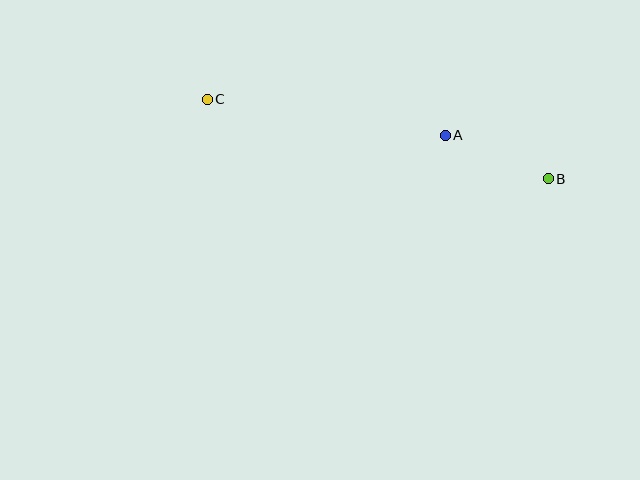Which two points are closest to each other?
Points A and B are closest to each other.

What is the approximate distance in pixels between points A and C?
The distance between A and C is approximately 240 pixels.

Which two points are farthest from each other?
Points B and C are farthest from each other.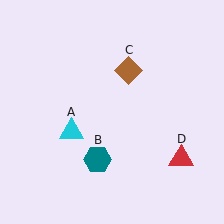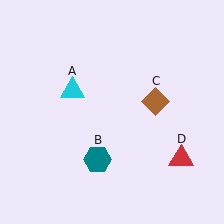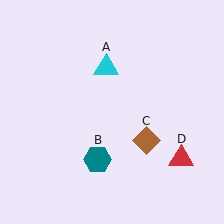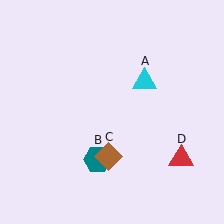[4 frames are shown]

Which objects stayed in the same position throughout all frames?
Teal hexagon (object B) and red triangle (object D) remained stationary.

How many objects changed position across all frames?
2 objects changed position: cyan triangle (object A), brown diamond (object C).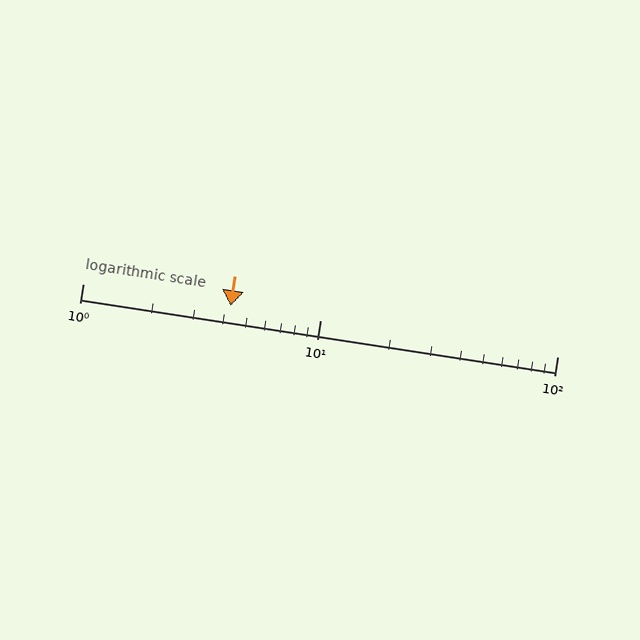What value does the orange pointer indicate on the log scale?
The pointer indicates approximately 4.2.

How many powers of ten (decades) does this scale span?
The scale spans 2 decades, from 1 to 100.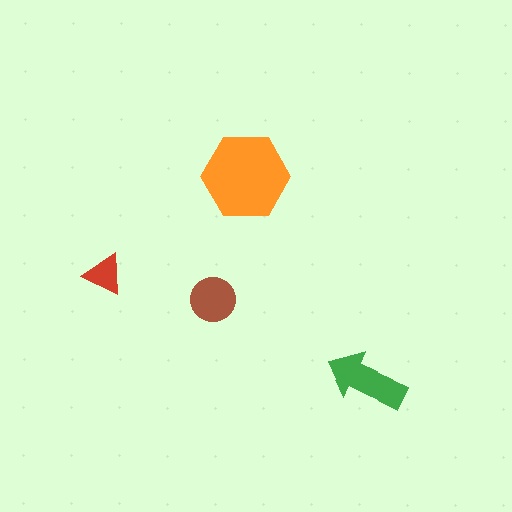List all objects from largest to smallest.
The orange hexagon, the green arrow, the brown circle, the red triangle.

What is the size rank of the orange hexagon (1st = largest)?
1st.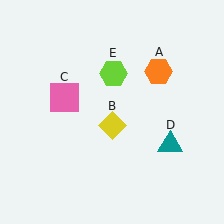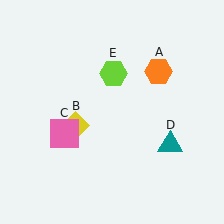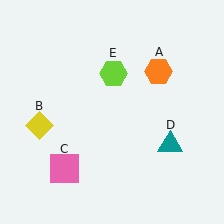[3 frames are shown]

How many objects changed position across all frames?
2 objects changed position: yellow diamond (object B), pink square (object C).